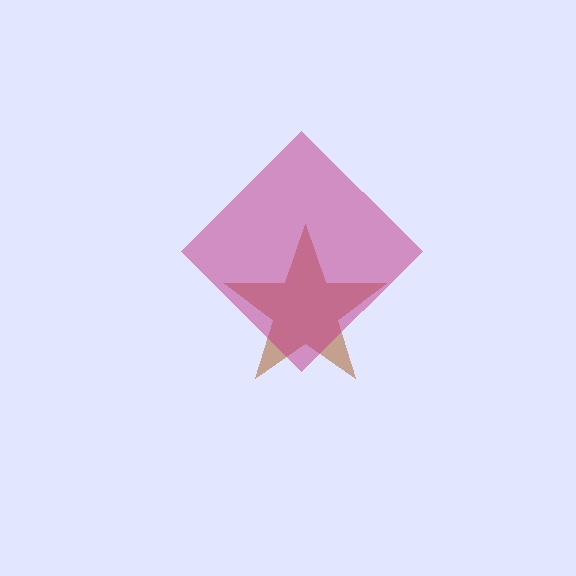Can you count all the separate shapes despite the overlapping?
Yes, there are 2 separate shapes.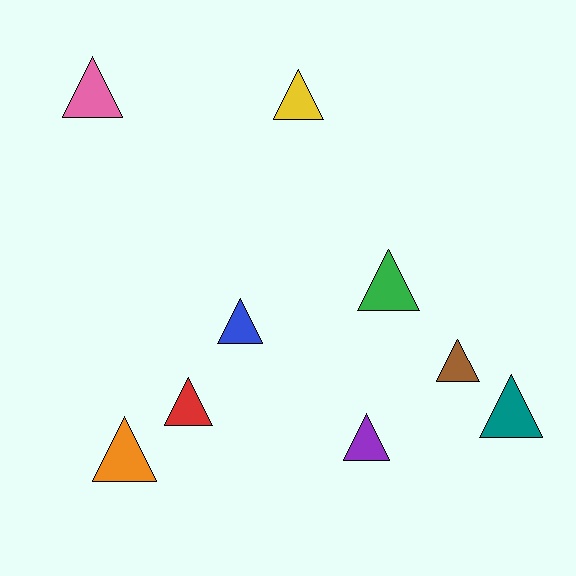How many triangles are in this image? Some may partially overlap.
There are 9 triangles.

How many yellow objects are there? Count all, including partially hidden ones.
There is 1 yellow object.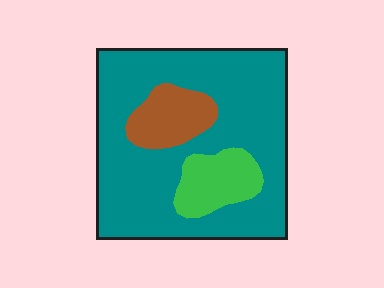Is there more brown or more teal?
Teal.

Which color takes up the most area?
Teal, at roughly 75%.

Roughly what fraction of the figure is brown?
Brown takes up about one eighth (1/8) of the figure.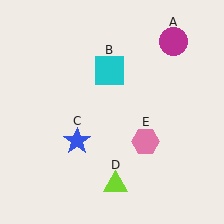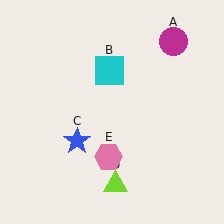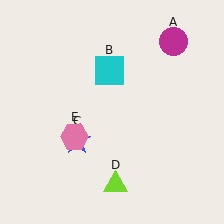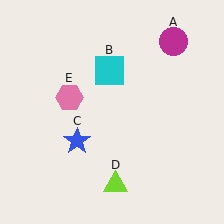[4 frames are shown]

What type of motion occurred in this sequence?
The pink hexagon (object E) rotated clockwise around the center of the scene.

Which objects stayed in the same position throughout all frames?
Magenta circle (object A) and cyan square (object B) and blue star (object C) and lime triangle (object D) remained stationary.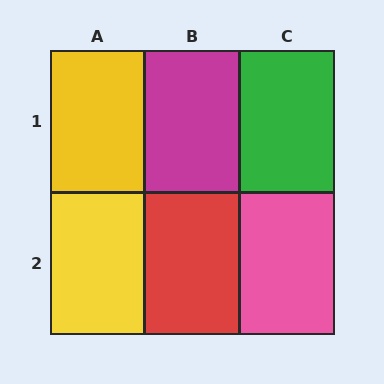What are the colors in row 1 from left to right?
Yellow, magenta, green.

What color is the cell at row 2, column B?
Red.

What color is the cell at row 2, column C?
Pink.